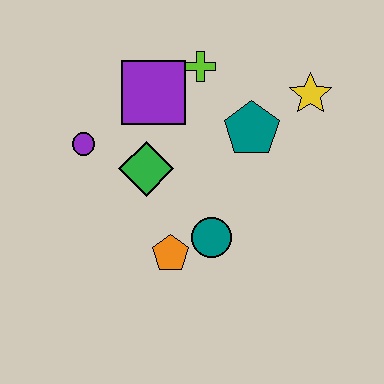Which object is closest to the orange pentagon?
The teal circle is closest to the orange pentagon.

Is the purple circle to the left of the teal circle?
Yes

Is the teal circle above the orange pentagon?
Yes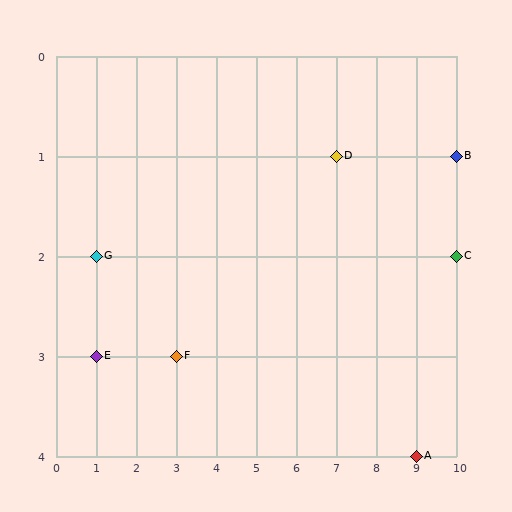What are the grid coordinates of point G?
Point G is at grid coordinates (1, 2).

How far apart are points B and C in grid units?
Points B and C are 1 row apart.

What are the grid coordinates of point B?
Point B is at grid coordinates (10, 1).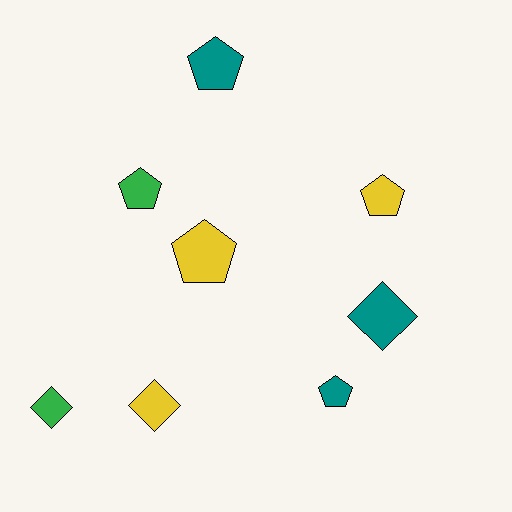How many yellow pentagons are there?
There are 2 yellow pentagons.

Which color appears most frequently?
Yellow, with 3 objects.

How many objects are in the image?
There are 8 objects.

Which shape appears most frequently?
Pentagon, with 5 objects.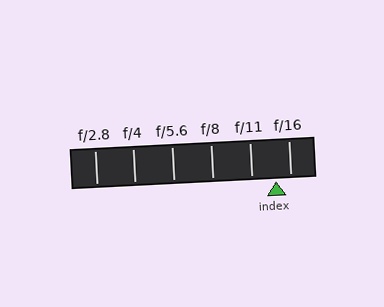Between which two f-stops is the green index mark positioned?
The index mark is between f/11 and f/16.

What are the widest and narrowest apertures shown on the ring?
The widest aperture shown is f/2.8 and the narrowest is f/16.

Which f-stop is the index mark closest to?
The index mark is closest to f/16.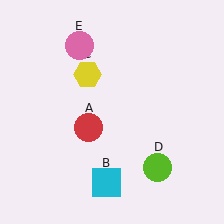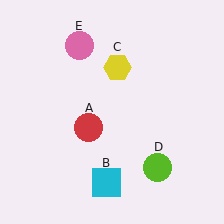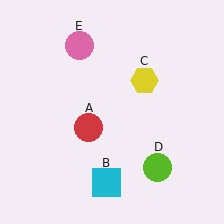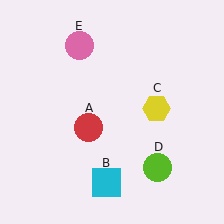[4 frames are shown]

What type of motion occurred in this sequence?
The yellow hexagon (object C) rotated clockwise around the center of the scene.